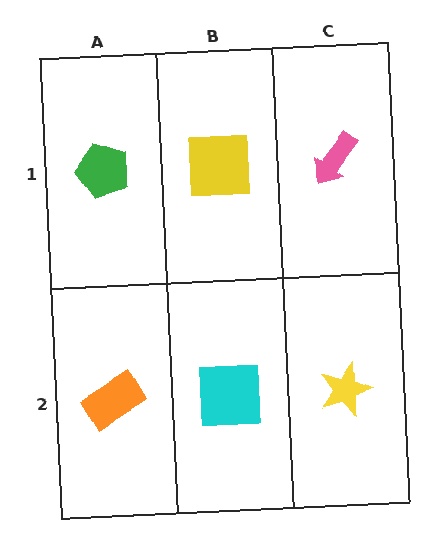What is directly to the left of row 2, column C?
A cyan square.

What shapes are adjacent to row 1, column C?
A yellow star (row 2, column C), a yellow square (row 1, column B).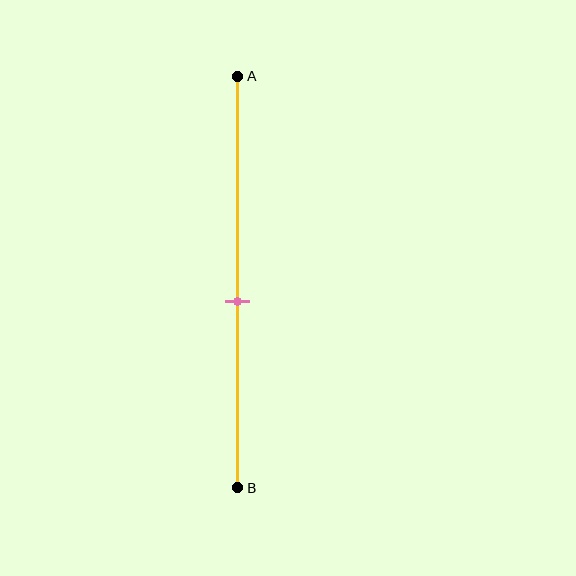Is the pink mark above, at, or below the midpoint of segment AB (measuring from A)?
The pink mark is below the midpoint of segment AB.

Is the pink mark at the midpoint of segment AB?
No, the mark is at about 55% from A, not at the 50% midpoint.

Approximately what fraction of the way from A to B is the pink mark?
The pink mark is approximately 55% of the way from A to B.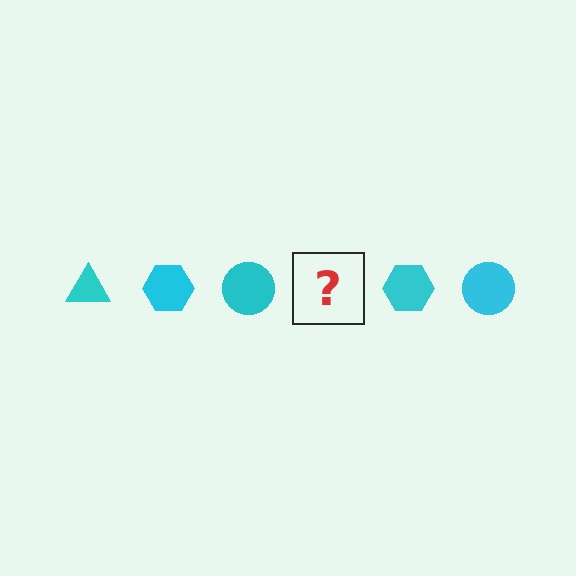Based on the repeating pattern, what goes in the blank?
The blank should be a cyan triangle.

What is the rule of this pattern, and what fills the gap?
The rule is that the pattern cycles through triangle, hexagon, circle shapes in cyan. The gap should be filled with a cyan triangle.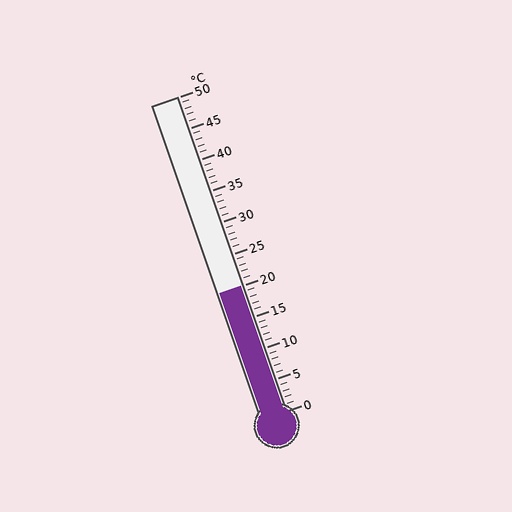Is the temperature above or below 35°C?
The temperature is below 35°C.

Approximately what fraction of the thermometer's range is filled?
The thermometer is filled to approximately 40% of its range.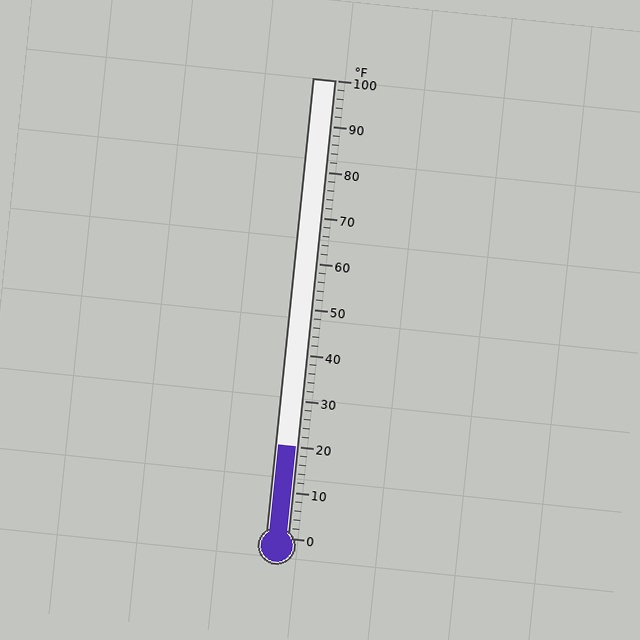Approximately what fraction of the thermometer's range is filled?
The thermometer is filled to approximately 20% of its range.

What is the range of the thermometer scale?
The thermometer scale ranges from 0°F to 100°F.